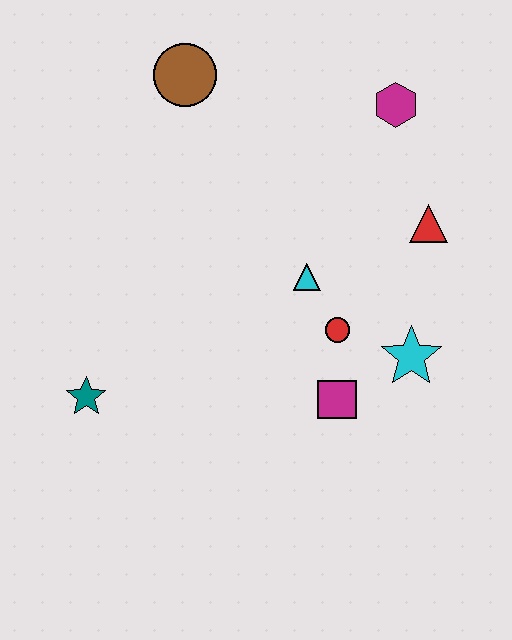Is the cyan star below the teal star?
No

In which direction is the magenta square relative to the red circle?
The magenta square is below the red circle.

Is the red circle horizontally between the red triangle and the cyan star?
No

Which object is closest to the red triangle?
The magenta hexagon is closest to the red triangle.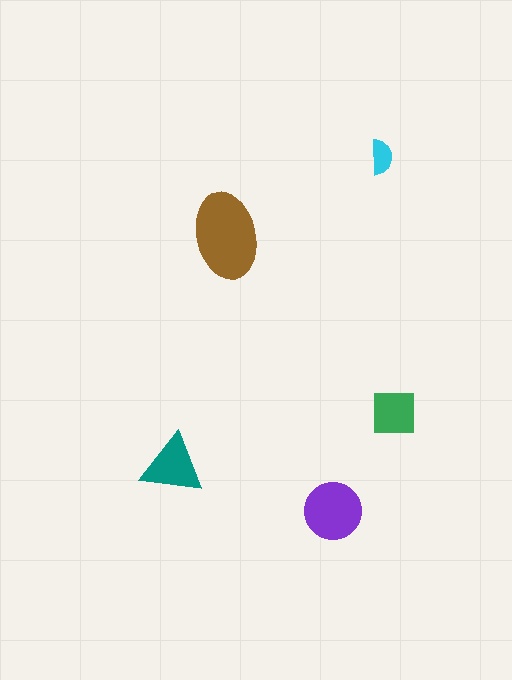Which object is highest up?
The cyan semicircle is topmost.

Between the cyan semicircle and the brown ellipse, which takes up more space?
The brown ellipse.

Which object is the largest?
The brown ellipse.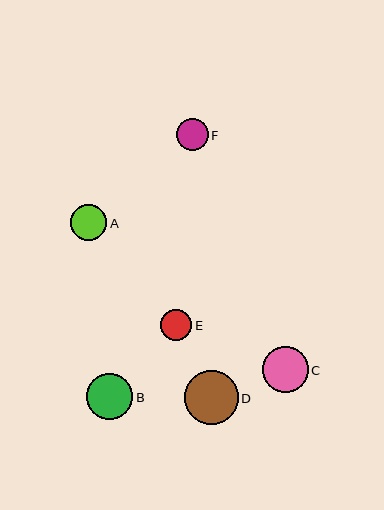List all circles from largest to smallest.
From largest to smallest: D, B, C, A, F, E.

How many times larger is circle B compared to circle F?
Circle B is approximately 1.5 times the size of circle F.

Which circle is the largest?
Circle D is the largest with a size of approximately 54 pixels.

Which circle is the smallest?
Circle E is the smallest with a size of approximately 31 pixels.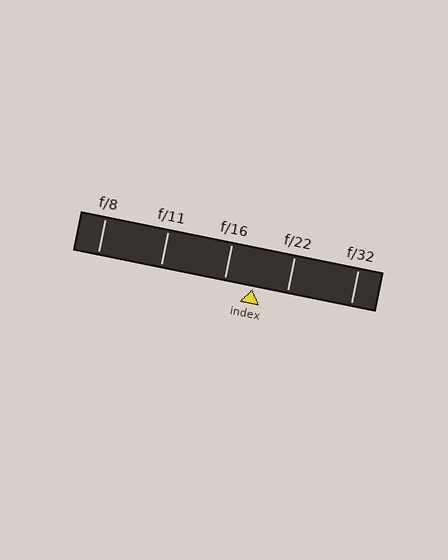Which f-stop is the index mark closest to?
The index mark is closest to f/16.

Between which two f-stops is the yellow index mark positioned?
The index mark is between f/16 and f/22.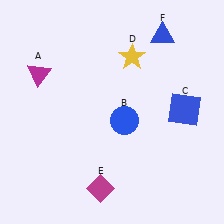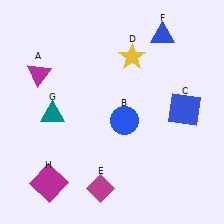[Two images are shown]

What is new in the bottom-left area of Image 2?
A magenta square (H) was added in the bottom-left area of Image 2.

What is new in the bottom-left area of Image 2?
A teal triangle (G) was added in the bottom-left area of Image 2.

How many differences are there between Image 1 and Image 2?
There are 2 differences between the two images.